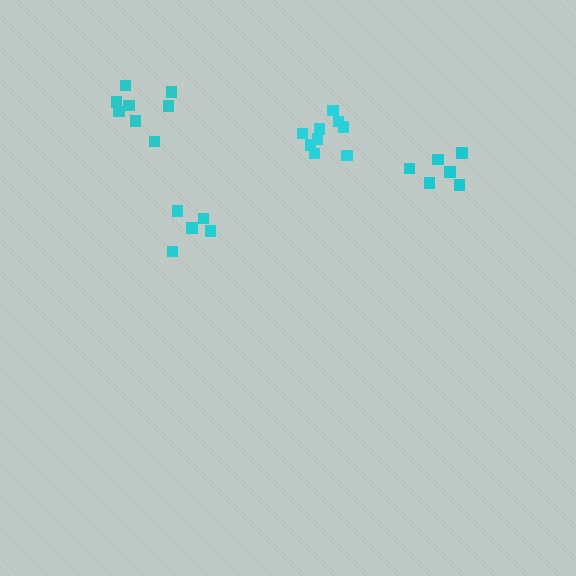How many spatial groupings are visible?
There are 4 spatial groupings.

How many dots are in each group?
Group 1: 9 dots, Group 2: 8 dots, Group 3: 6 dots, Group 4: 5 dots (28 total).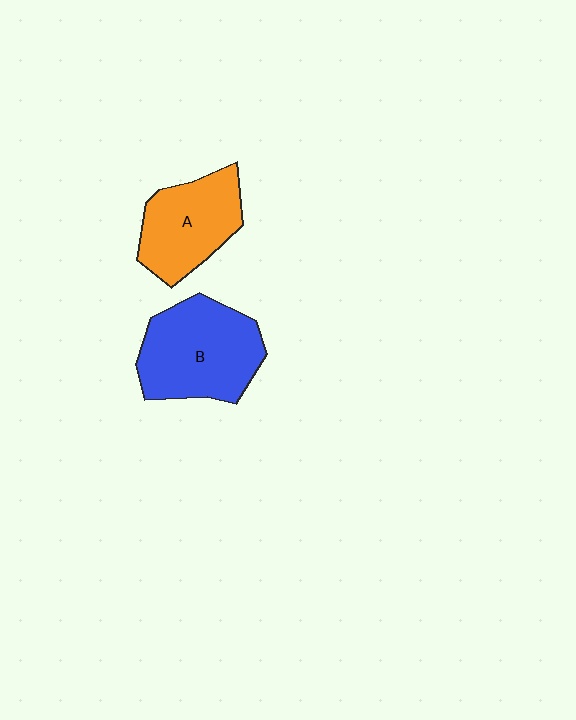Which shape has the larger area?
Shape B (blue).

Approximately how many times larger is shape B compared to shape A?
Approximately 1.3 times.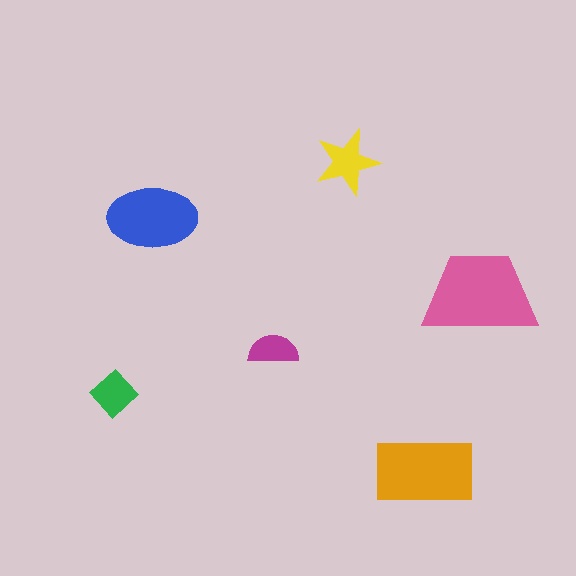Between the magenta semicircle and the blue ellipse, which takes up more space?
The blue ellipse.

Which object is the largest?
The pink trapezoid.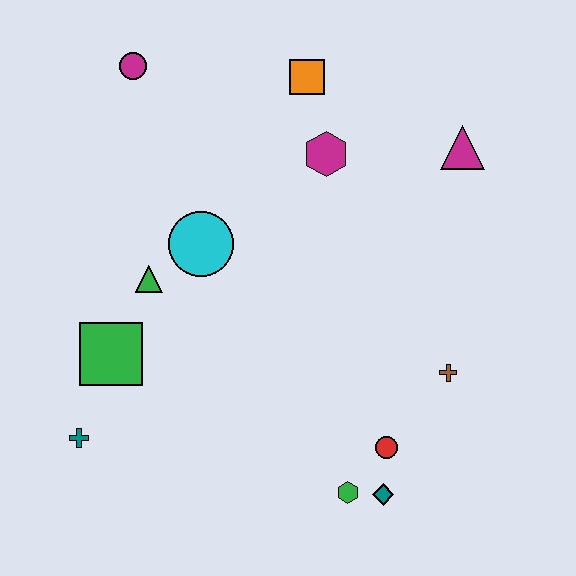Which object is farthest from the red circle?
The magenta circle is farthest from the red circle.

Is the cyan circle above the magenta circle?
No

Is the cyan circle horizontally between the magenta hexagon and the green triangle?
Yes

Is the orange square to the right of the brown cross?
No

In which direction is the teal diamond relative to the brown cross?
The teal diamond is below the brown cross.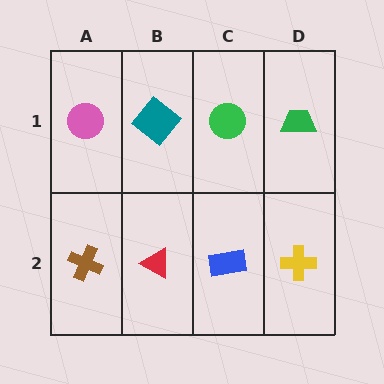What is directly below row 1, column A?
A brown cross.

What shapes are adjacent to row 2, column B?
A teal diamond (row 1, column B), a brown cross (row 2, column A), a blue rectangle (row 2, column C).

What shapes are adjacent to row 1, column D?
A yellow cross (row 2, column D), a green circle (row 1, column C).